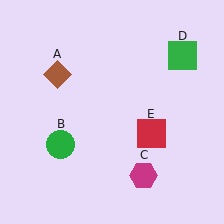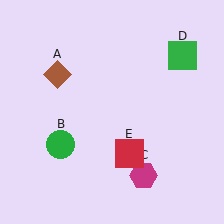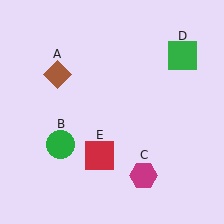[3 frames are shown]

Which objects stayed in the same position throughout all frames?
Brown diamond (object A) and green circle (object B) and magenta hexagon (object C) and green square (object D) remained stationary.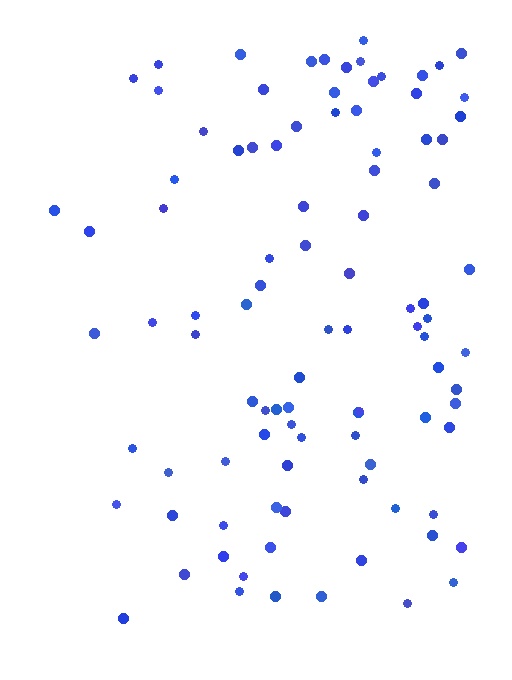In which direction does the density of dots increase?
From left to right, with the right side densest.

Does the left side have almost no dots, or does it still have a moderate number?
Still a moderate number, just noticeably fewer than the right.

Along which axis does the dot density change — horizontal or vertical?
Horizontal.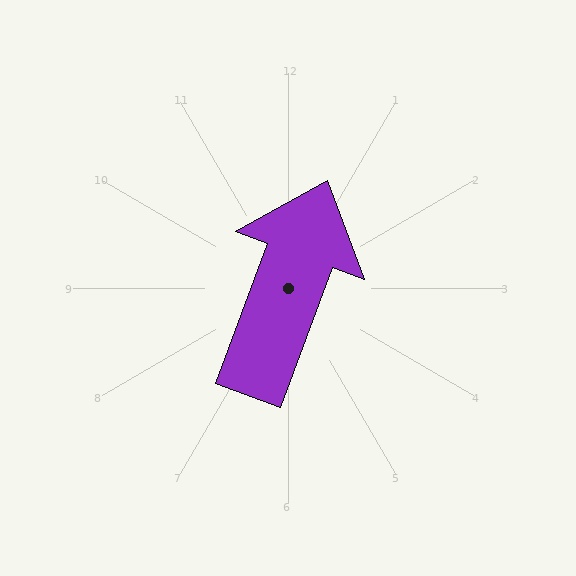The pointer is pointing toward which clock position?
Roughly 1 o'clock.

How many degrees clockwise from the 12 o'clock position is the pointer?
Approximately 20 degrees.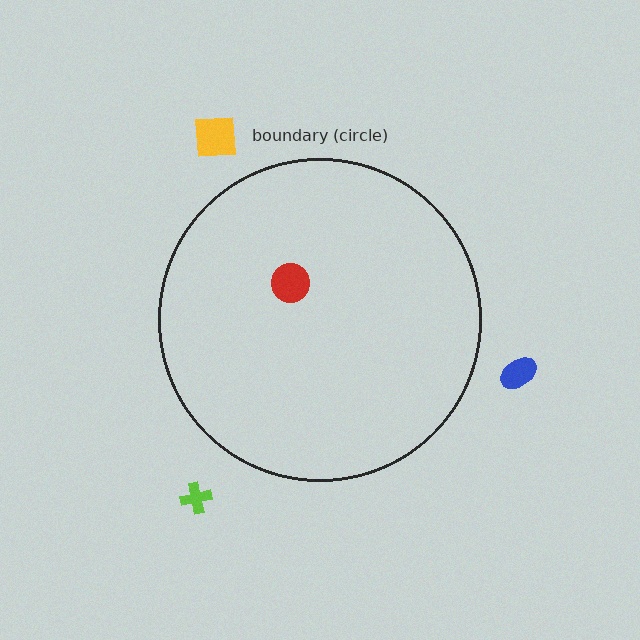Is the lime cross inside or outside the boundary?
Outside.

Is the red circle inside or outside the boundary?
Inside.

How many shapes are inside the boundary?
1 inside, 3 outside.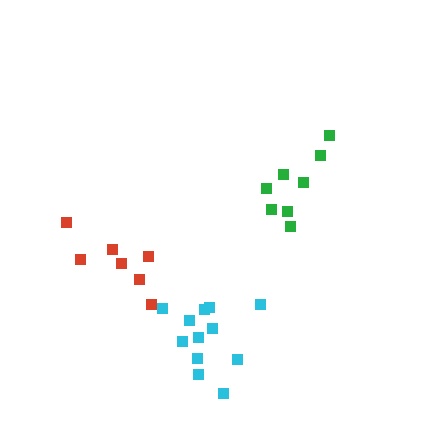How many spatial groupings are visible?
There are 3 spatial groupings.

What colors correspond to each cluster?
The clusters are colored: green, cyan, red.